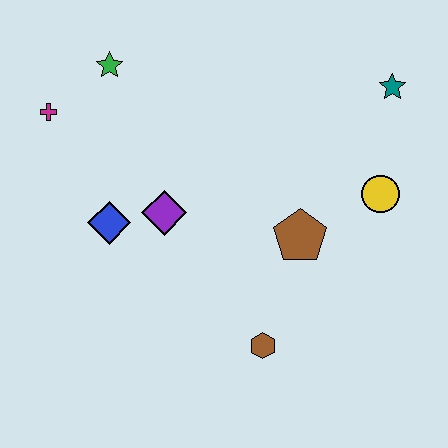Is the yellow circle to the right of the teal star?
No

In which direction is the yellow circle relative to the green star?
The yellow circle is to the right of the green star.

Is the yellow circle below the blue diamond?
No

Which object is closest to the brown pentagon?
The yellow circle is closest to the brown pentagon.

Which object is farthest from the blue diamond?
The teal star is farthest from the blue diamond.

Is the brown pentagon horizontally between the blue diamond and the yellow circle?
Yes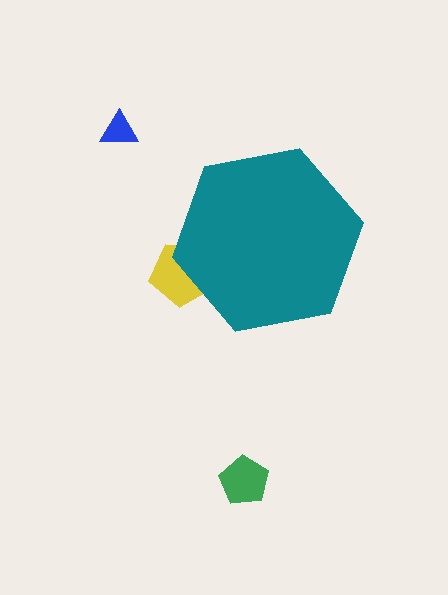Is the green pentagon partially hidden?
No, the green pentagon is fully visible.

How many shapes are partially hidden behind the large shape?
1 shape is partially hidden.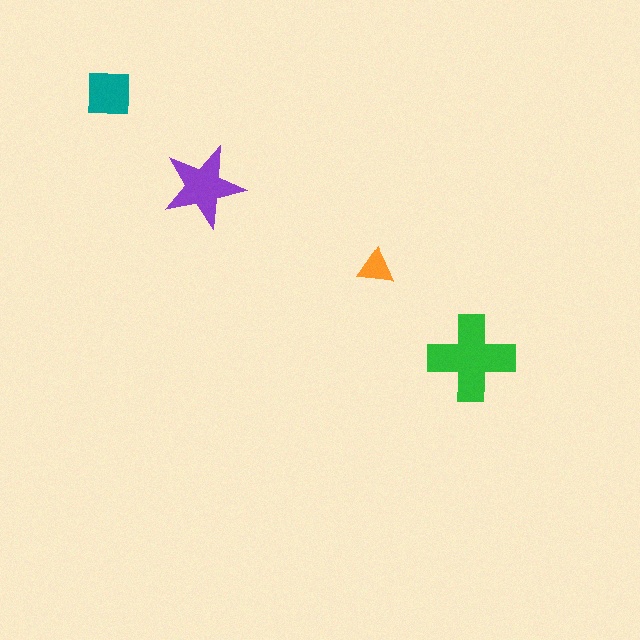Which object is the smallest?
The orange triangle.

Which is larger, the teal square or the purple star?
The purple star.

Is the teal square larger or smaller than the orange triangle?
Larger.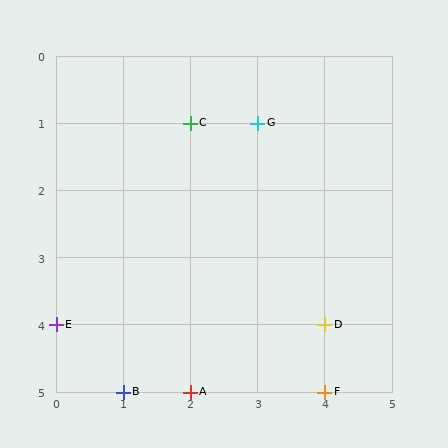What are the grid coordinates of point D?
Point D is at grid coordinates (4, 4).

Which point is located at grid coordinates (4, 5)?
Point F is at (4, 5).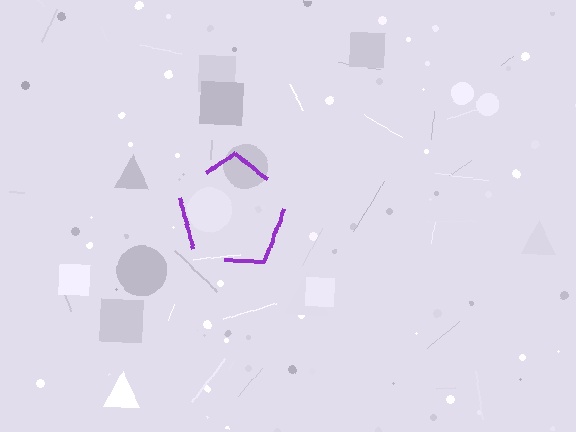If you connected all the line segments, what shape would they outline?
They would outline a pentagon.